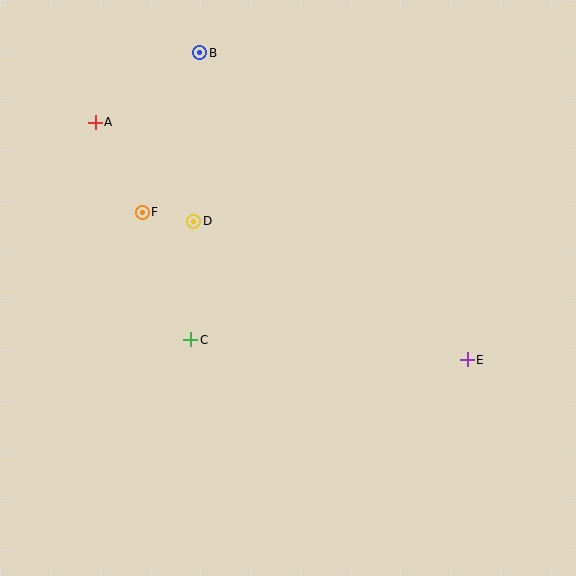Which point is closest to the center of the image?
Point C at (191, 340) is closest to the center.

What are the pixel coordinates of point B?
Point B is at (200, 53).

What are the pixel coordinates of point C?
Point C is at (191, 340).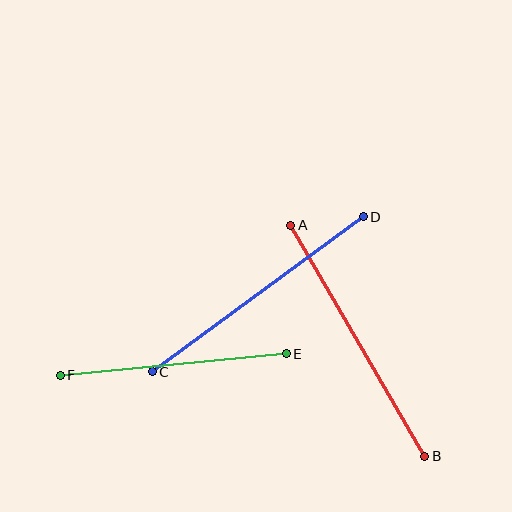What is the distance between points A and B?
The distance is approximately 267 pixels.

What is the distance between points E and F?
The distance is approximately 227 pixels.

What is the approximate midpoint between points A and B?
The midpoint is at approximately (358, 341) pixels.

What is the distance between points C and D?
The distance is approximately 262 pixels.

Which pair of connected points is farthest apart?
Points A and B are farthest apart.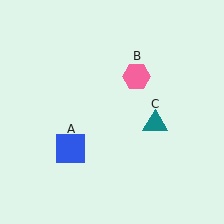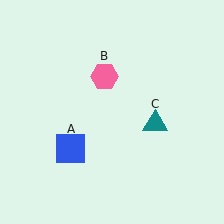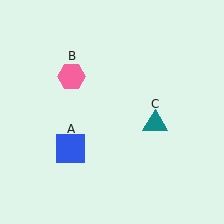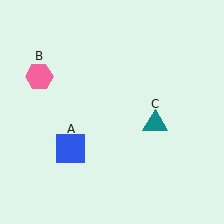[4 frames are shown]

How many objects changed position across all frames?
1 object changed position: pink hexagon (object B).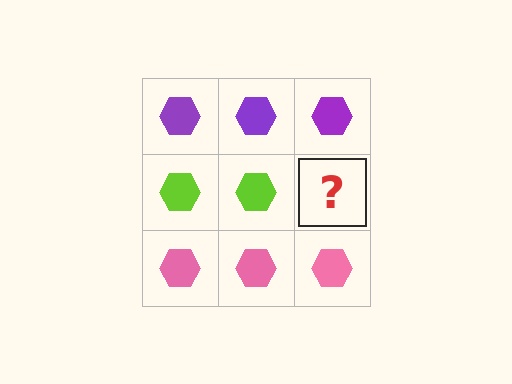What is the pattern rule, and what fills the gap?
The rule is that each row has a consistent color. The gap should be filled with a lime hexagon.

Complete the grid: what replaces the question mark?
The question mark should be replaced with a lime hexagon.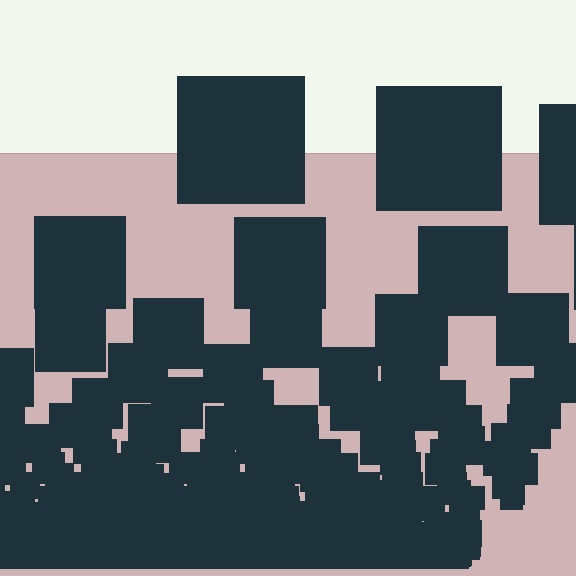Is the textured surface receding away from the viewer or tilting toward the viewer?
The surface appears to tilt toward the viewer. Texture elements get larger and sparser toward the top.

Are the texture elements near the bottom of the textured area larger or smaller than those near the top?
Smaller. The gradient is inverted — elements near the bottom are smaller and denser.